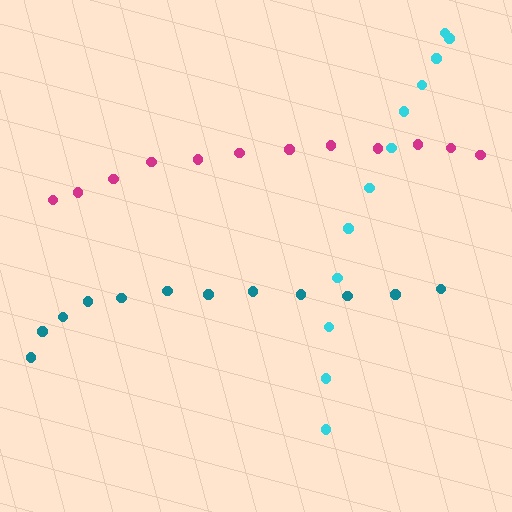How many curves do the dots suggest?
There are 3 distinct paths.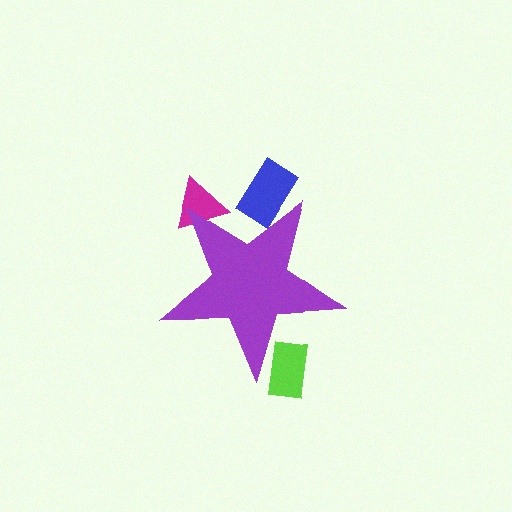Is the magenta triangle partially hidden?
Yes, the magenta triangle is partially hidden behind the purple star.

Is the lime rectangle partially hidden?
Yes, the lime rectangle is partially hidden behind the purple star.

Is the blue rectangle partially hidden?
Yes, the blue rectangle is partially hidden behind the purple star.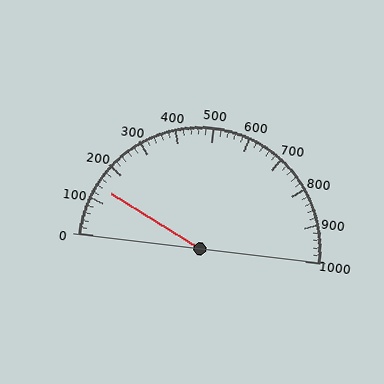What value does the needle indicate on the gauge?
The needle indicates approximately 140.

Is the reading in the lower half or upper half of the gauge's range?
The reading is in the lower half of the range (0 to 1000).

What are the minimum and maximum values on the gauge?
The gauge ranges from 0 to 1000.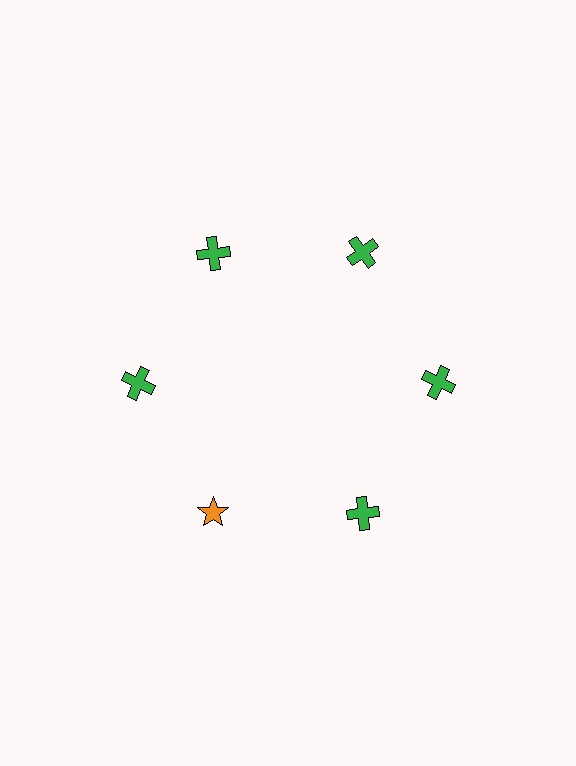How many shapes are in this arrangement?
There are 6 shapes arranged in a ring pattern.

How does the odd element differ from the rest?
It differs in both color (orange instead of green) and shape (star instead of cross).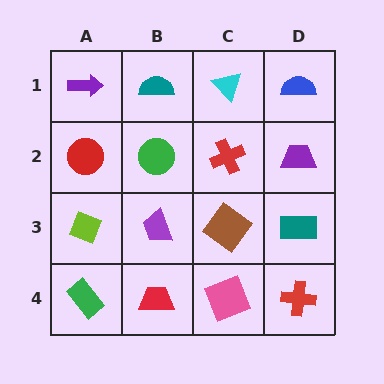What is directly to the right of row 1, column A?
A teal semicircle.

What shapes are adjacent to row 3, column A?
A red circle (row 2, column A), a green rectangle (row 4, column A), a purple trapezoid (row 3, column B).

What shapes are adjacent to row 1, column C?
A red cross (row 2, column C), a teal semicircle (row 1, column B), a blue semicircle (row 1, column D).